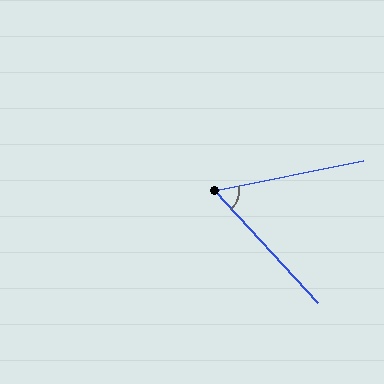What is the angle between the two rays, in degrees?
Approximately 59 degrees.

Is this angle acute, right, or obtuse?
It is acute.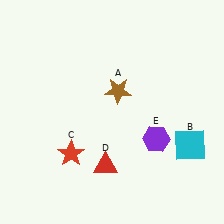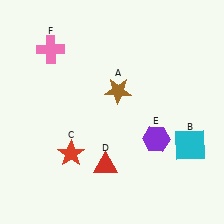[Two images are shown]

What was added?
A pink cross (F) was added in Image 2.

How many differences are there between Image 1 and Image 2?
There is 1 difference between the two images.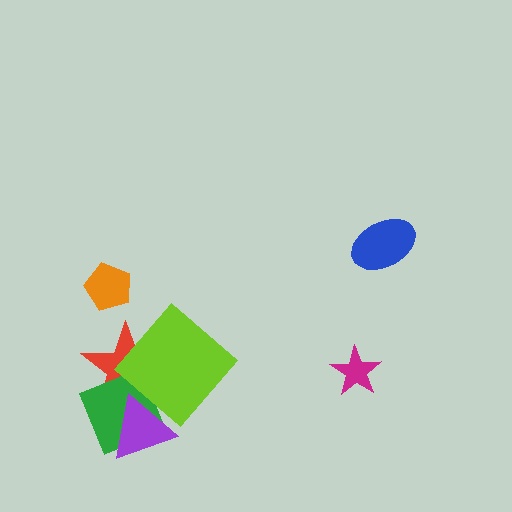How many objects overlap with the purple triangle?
2 objects overlap with the purple triangle.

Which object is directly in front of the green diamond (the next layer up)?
The lime diamond is directly in front of the green diamond.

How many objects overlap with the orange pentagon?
0 objects overlap with the orange pentagon.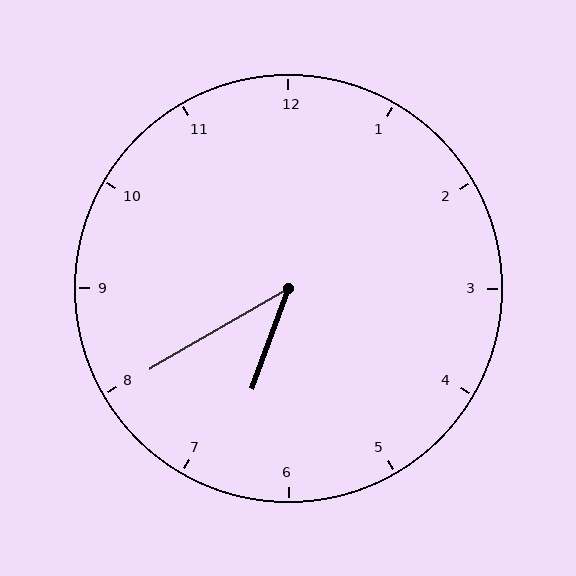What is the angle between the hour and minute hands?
Approximately 40 degrees.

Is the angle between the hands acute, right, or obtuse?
It is acute.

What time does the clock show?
6:40.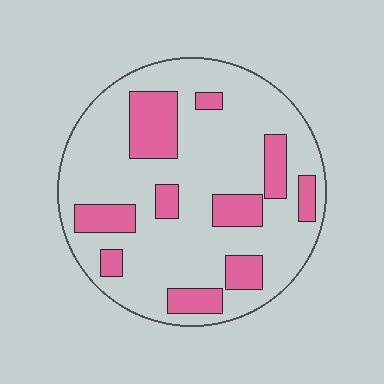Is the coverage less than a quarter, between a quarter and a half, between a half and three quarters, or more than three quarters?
Less than a quarter.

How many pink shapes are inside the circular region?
10.